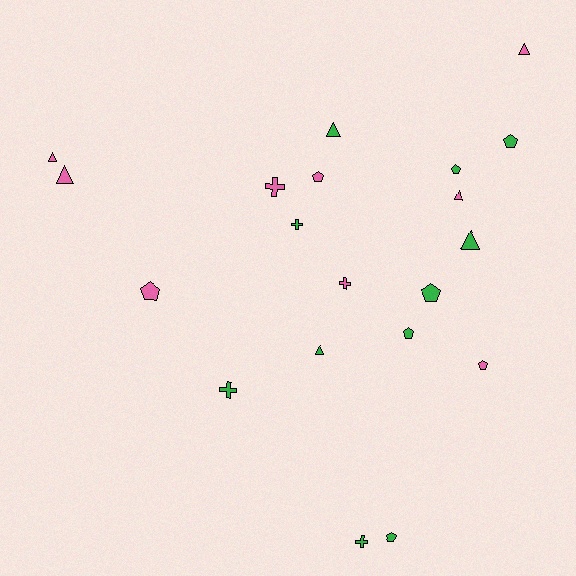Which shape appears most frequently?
Pentagon, with 8 objects.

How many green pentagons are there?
There are 5 green pentagons.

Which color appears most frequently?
Green, with 11 objects.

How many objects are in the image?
There are 20 objects.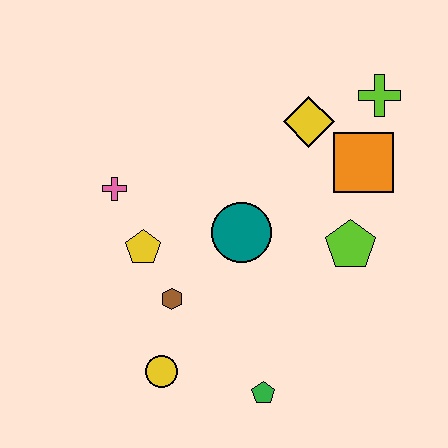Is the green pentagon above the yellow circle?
No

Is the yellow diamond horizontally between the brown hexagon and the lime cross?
Yes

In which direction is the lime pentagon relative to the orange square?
The lime pentagon is below the orange square.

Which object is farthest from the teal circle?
The lime cross is farthest from the teal circle.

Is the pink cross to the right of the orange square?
No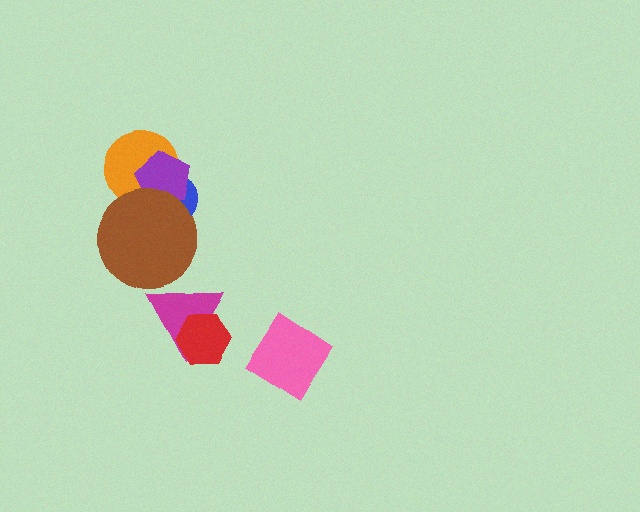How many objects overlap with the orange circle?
3 objects overlap with the orange circle.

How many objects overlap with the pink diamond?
0 objects overlap with the pink diamond.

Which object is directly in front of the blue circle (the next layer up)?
The orange circle is directly in front of the blue circle.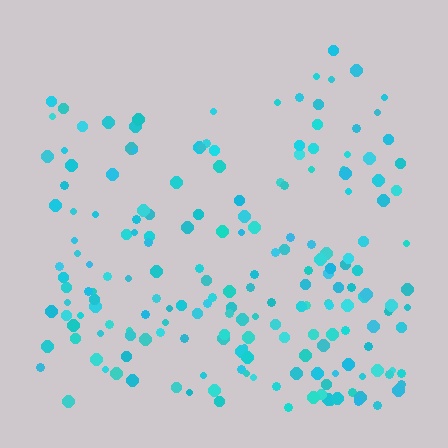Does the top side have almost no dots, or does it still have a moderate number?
Still a moderate number, just noticeably fewer than the bottom.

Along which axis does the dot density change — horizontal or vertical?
Vertical.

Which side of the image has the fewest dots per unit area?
The top.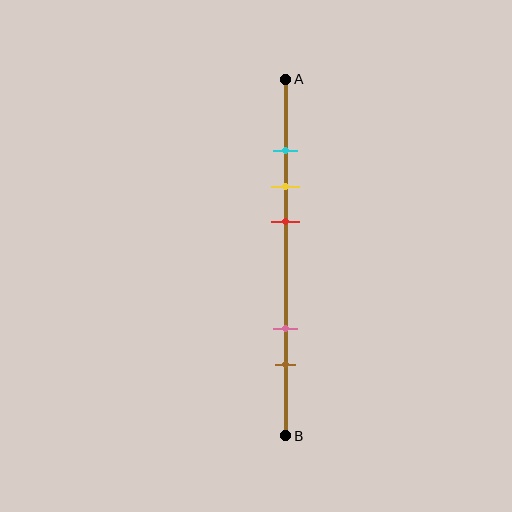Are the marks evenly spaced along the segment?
No, the marks are not evenly spaced.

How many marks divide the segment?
There are 5 marks dividing the segment.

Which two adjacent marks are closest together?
The cyan and yellow marks are the closest adjacent pair.